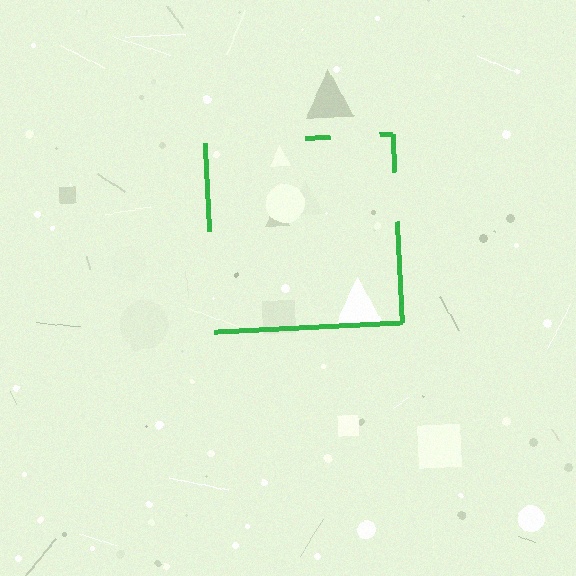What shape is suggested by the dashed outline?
The dashed outline suggests a square.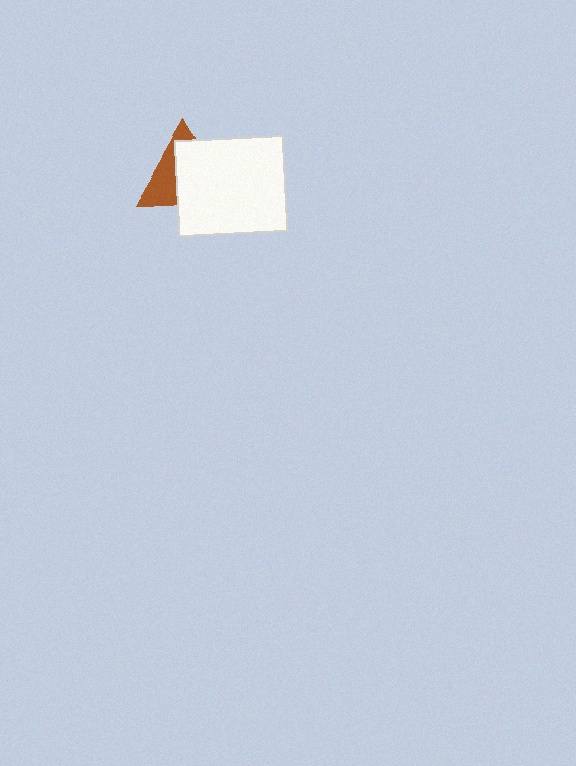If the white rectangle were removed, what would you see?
You would see the complete brown triangle.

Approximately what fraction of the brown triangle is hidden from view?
Roughly 61% of the brown triangle is hidden behind the white rectangle.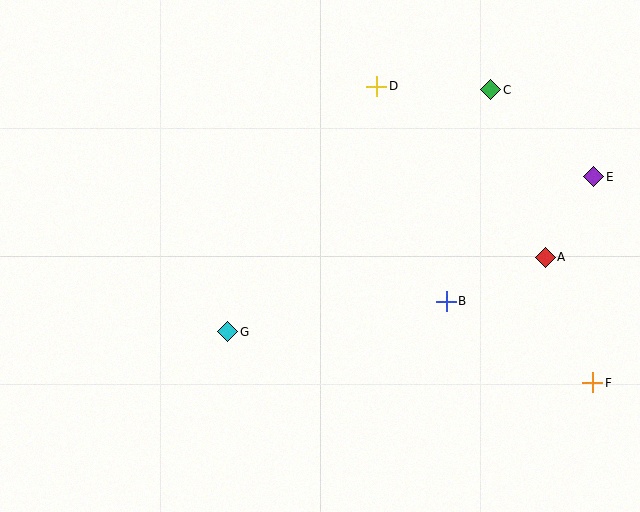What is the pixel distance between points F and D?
The distance between F and D is 367 pixels.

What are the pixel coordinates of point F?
Point F is at (593, 383).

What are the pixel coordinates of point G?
Point G is at (228, 332).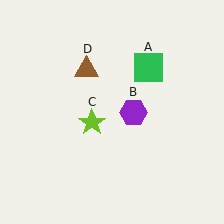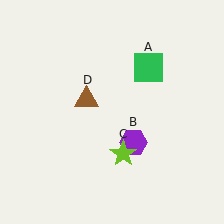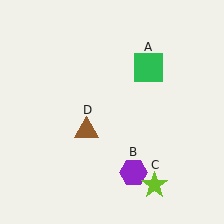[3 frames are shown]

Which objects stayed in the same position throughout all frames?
Green square (object A) remained stationary.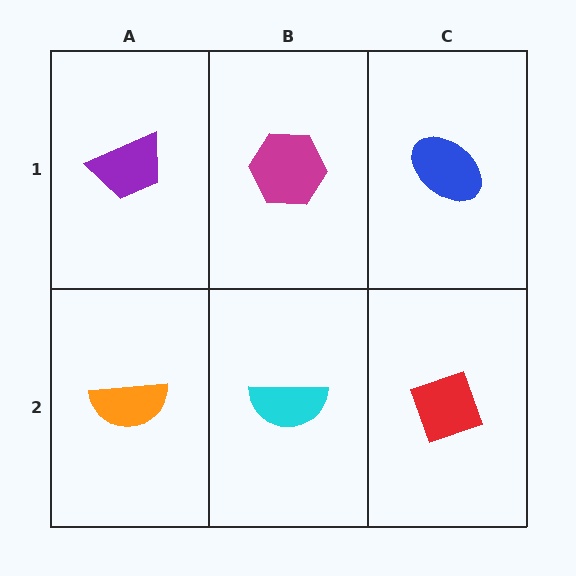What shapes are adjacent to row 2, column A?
A purple trapezoid (row 1, column A), a cyan semicircle (row 2, column B).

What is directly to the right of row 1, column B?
A blue ellipse.